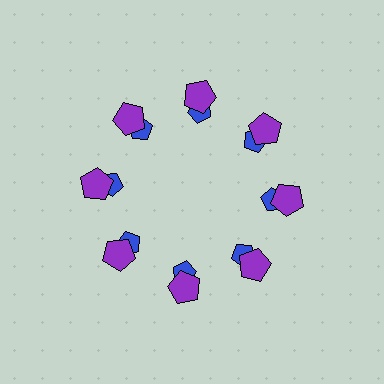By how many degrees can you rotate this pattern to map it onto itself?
The pattern maps onto itself every 45 degrees of rotation.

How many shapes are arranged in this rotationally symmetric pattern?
There are 16 shapes, arranged in 8 groups of 2.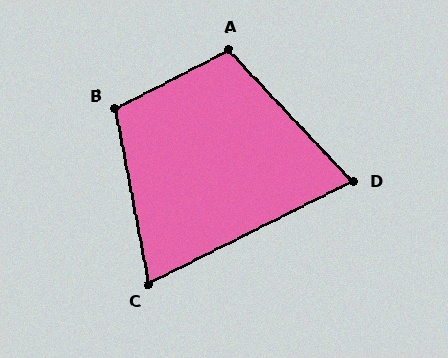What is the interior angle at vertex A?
Approximately 106 degrees (obtuse).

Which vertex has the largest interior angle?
B, at approximately 107 degrees.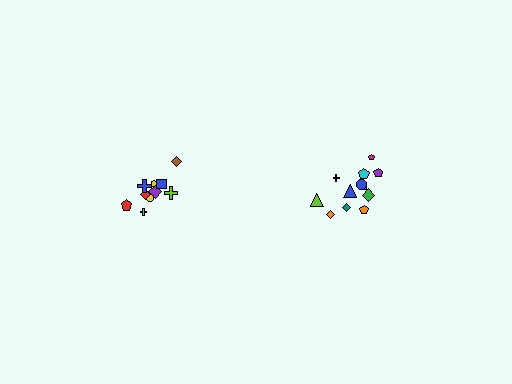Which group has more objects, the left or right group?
The right group.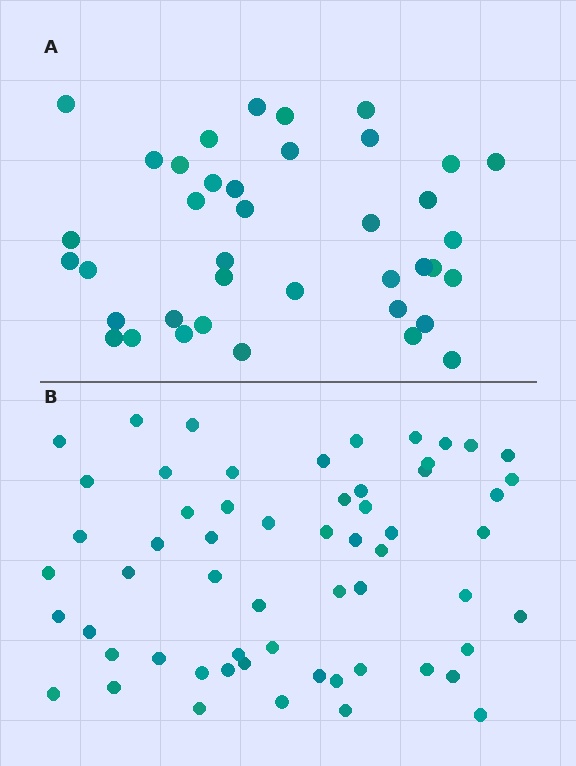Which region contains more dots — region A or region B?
Region B (the bottom region) has more dots.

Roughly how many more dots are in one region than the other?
Region B has approximately 20 more dots than region A.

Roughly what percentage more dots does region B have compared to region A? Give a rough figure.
About 50% more.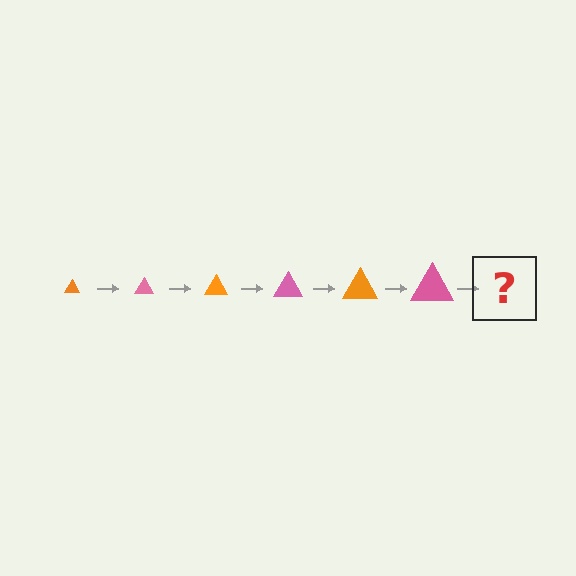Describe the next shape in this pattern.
It should be an orange triangle, larger than the previous one.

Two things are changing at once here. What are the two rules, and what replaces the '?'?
The two rules are that the triangle grows larger each step and the color cycles through orange and pink. The '?' should be an orange triangle, larger than the previous one.